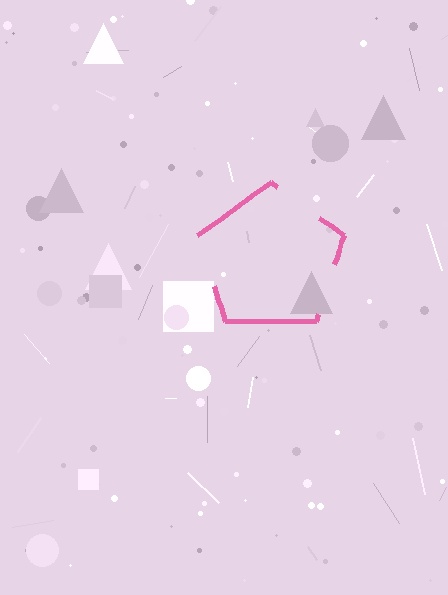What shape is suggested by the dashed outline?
The dashed outline suggests a pentagon.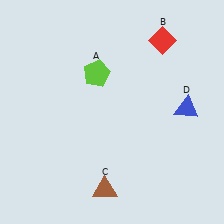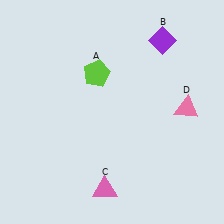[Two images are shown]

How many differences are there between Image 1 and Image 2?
There are 3 differences between the two images.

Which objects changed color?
B changed from red to purple. C changed from brown to pink. D changed from blue to pink.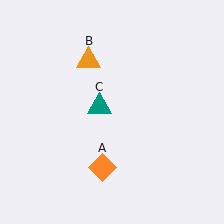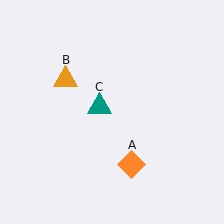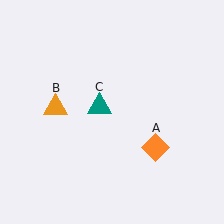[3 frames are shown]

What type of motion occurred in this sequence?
The orange diamond (object A), orange triangle (object B) rotated counterclockwise around the center of the scene.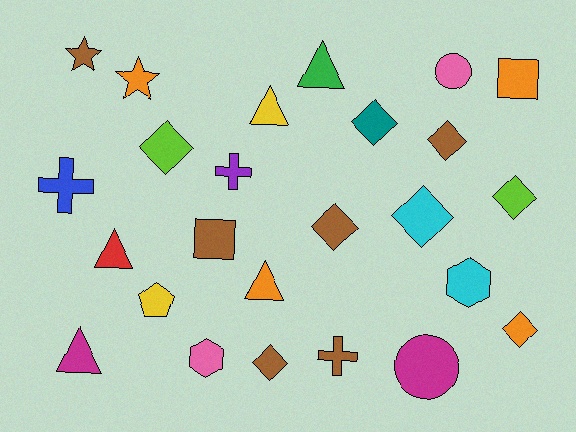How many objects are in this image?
There are 25 objects.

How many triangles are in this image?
There are 5 triangles.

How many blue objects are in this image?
There is 1 blue object.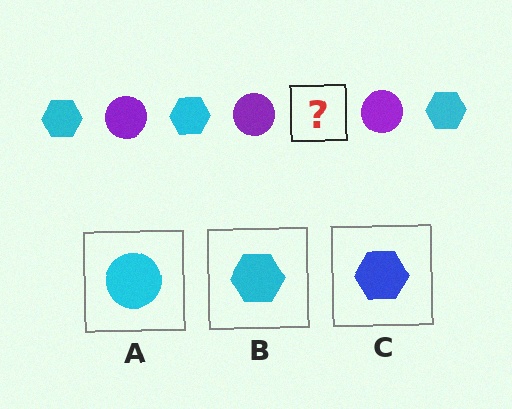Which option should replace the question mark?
Option B.